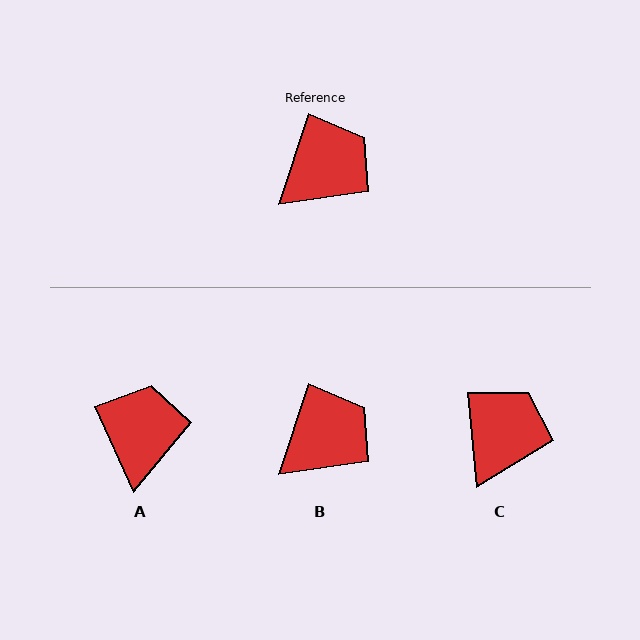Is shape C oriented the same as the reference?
No, it is off by about 24 degrees.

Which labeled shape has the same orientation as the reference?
B.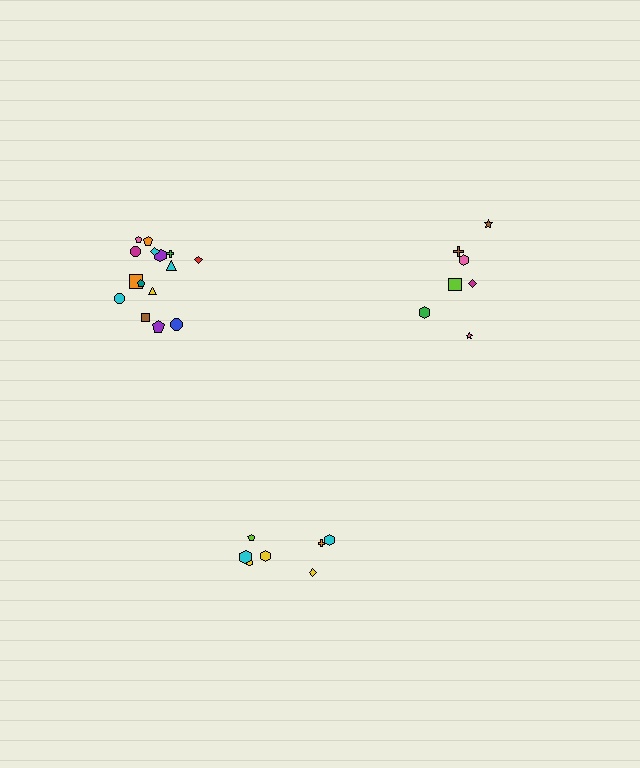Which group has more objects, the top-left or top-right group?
The top-left group.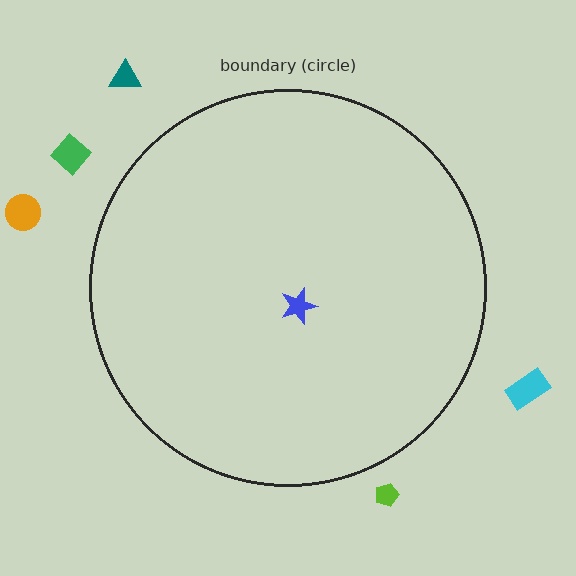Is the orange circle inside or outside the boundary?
Outside.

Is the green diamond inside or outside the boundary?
Outside.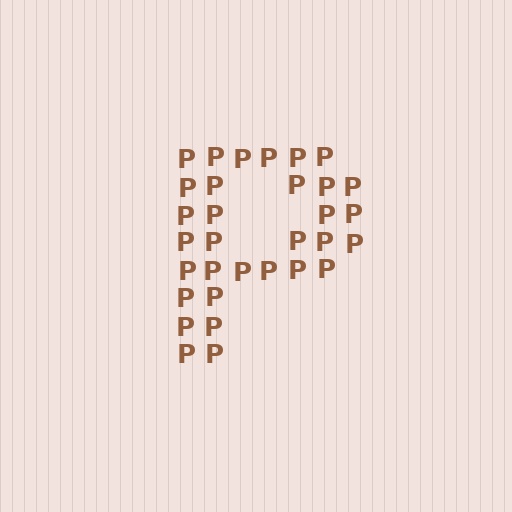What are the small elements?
The small elements are letter P's.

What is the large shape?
The large shape is the letter P.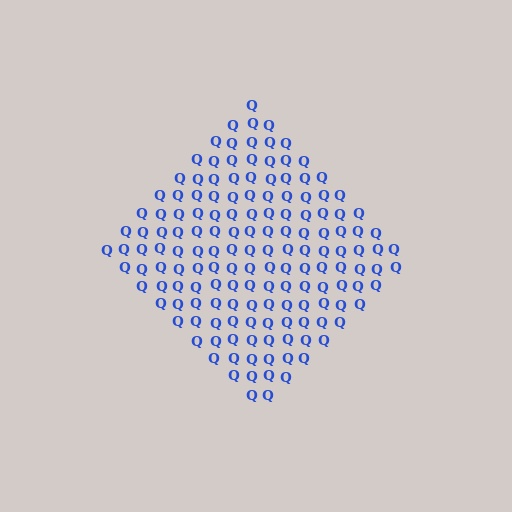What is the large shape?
The large shape is a diamond.